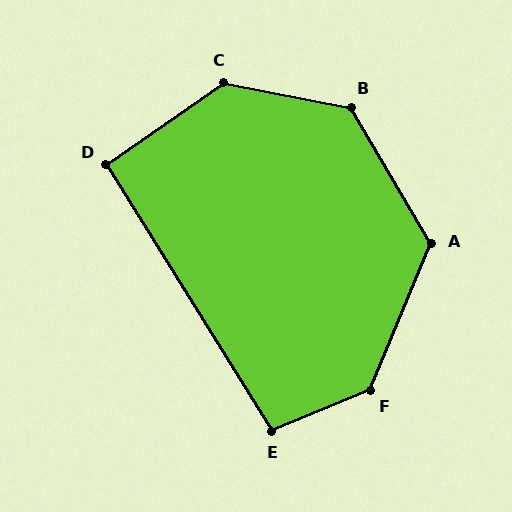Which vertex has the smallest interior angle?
D, at approximately 93 degrees.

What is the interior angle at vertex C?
Approximately 134 degrees (obtuse).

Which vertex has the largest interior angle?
F, at approximately 135 degrees.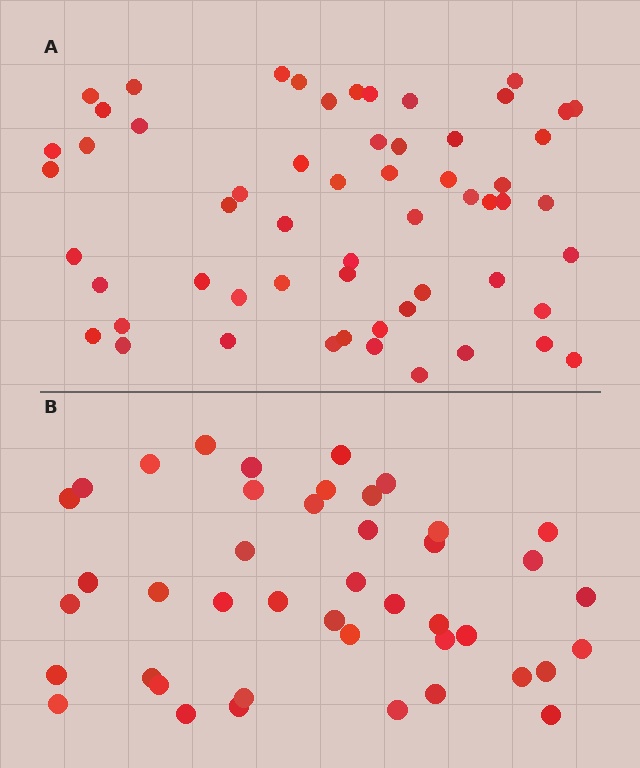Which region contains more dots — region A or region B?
Region A (the top region) has more dots.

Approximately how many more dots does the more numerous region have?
Region A has approximately 15 more dots than region B.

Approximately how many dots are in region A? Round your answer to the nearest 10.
About 60 dots. (The exact count is 58, which rounds to 60.)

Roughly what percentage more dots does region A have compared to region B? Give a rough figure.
About 35% more.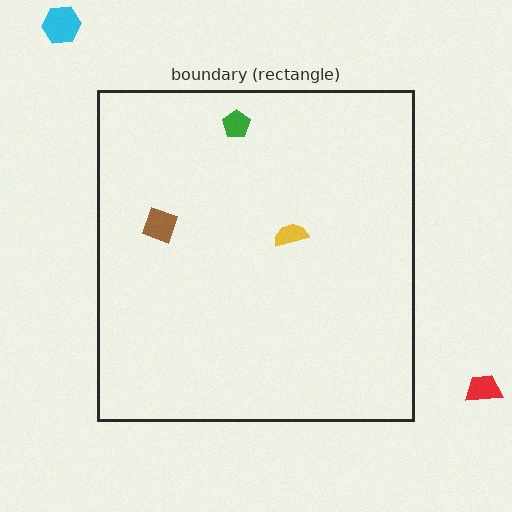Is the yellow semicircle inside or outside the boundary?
Inside.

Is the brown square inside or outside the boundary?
Inside.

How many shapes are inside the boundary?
3 inside, 2 outside.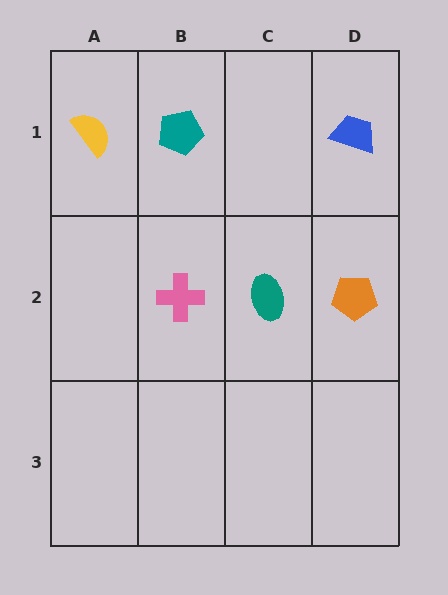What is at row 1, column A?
A yellow semicircle.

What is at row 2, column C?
A teal ellipse.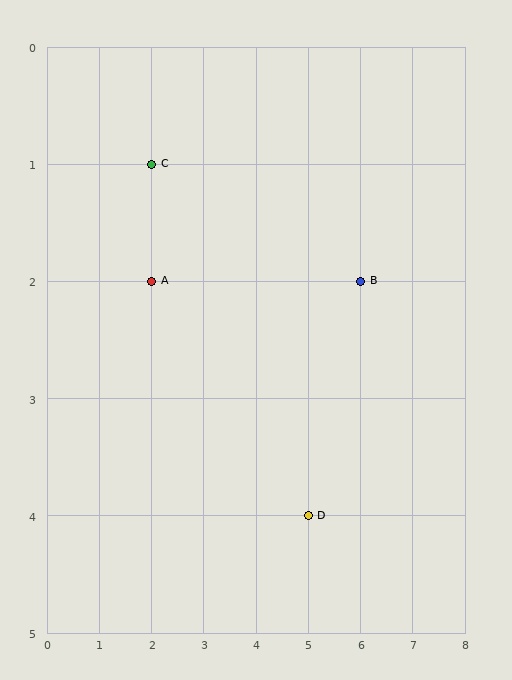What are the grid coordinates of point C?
Point C is at grid coordinates (2, 1).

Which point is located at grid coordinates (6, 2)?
Point B is at (6, 2).